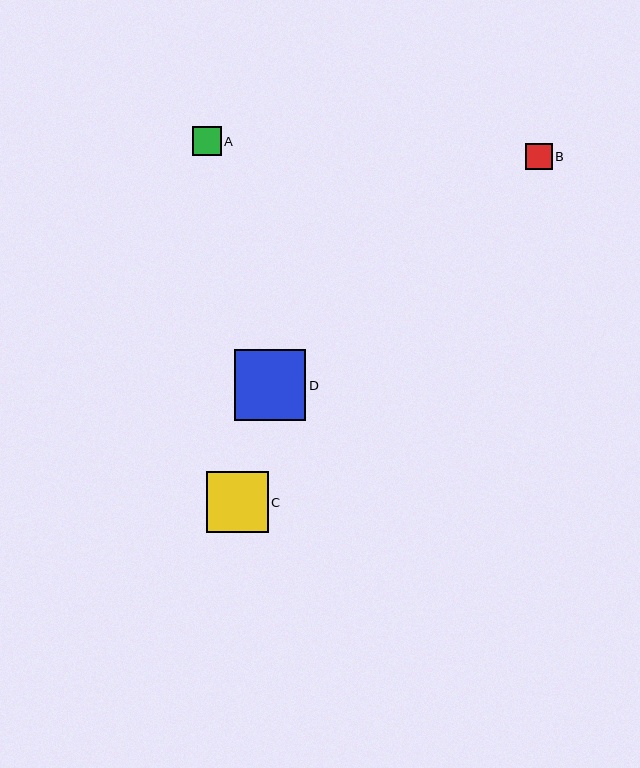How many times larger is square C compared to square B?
Square C is approximately 2.4 times the size of square B.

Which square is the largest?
Square D is the largest with a size of approximately 71 pixels.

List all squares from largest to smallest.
From largest to smallest: D, C, A, B.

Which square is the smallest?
Square B is the smallest with a size of approximately 26 pixels.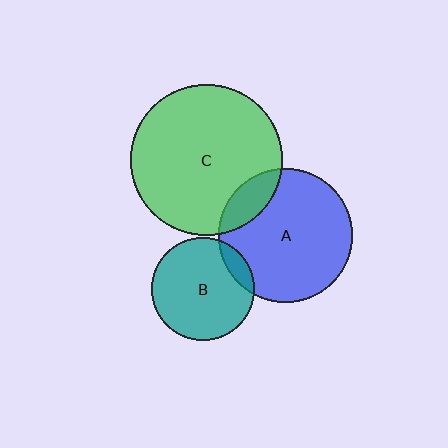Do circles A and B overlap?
Yes.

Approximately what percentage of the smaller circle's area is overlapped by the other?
Approximately 10%.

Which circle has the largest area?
Circle C (green).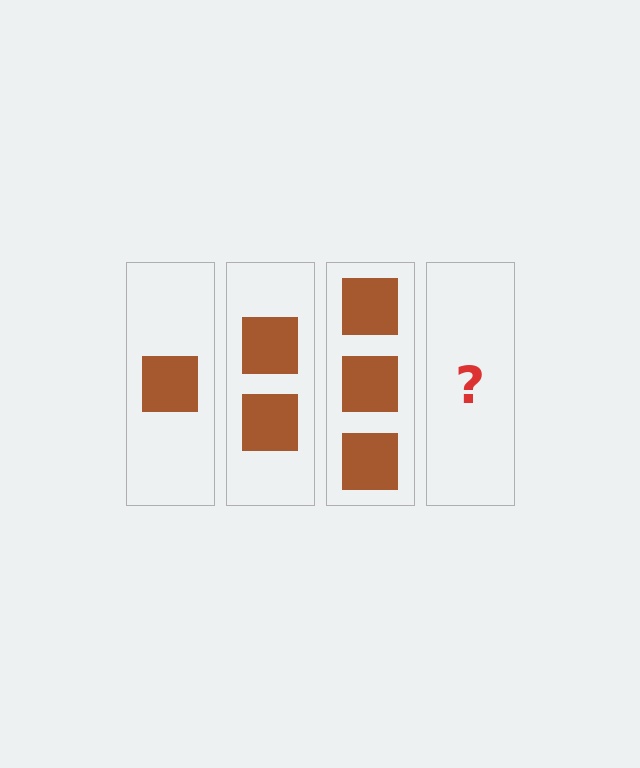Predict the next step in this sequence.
The next step is 4 squares.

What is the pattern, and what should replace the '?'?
The pattern is that each step adds one more square. The '?' should be 4 squares.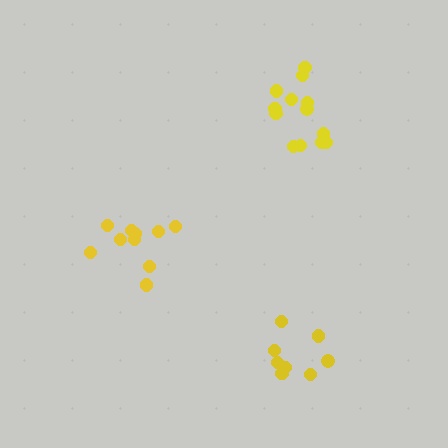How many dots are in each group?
Group 1: 8 dots, Group 2: 13 dots, Group 3: 10 dots (31 total).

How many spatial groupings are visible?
There are 3 spatial groupings.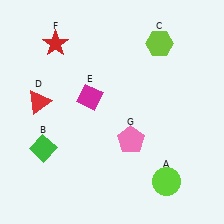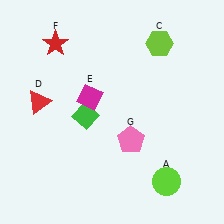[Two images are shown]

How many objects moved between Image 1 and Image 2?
1 object moved between the two images.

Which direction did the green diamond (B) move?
The green diamond (B) moved right.